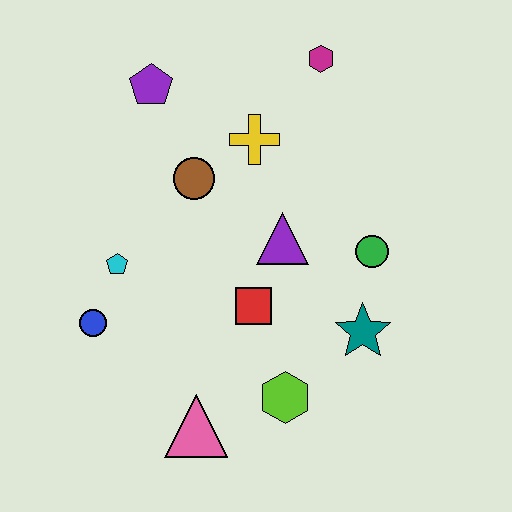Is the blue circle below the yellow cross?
Yes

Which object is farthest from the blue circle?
The magenta hexagon is farthest from the blue circle.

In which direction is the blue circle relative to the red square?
The blue circle is to the left of the red square.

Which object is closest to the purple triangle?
The red square is closest to the purple triangle.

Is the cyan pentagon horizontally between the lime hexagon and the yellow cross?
No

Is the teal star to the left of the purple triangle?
No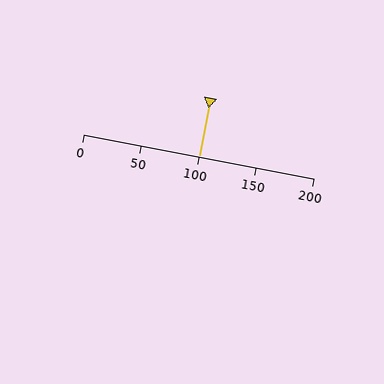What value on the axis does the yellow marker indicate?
The marker indicates approximately 100.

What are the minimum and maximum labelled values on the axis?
The axis runs from 0 to 200.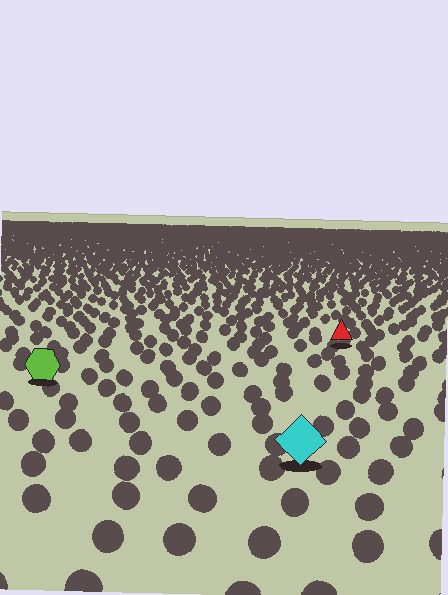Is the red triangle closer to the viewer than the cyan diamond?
No. The cyan diamond is closer — you can tell from the texture gradient: the ground texture is coarser near it.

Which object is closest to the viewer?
The cyan diamond is closest. The texture marks near it are larger and more spread out.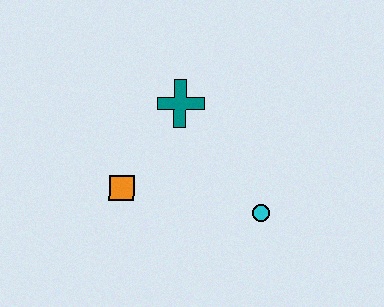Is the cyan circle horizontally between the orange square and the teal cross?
No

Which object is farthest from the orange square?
The cyan circle is farthest from the orange square.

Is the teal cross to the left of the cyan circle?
Yes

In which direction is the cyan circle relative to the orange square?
The cyan circle is to the right of the orange square.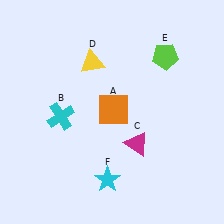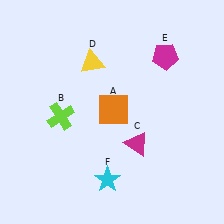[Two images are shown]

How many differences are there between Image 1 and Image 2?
There are 2 differences between the two images.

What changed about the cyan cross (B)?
In Image 1, B is cyan. In Image 2, it changed to lime.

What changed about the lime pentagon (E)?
In Image 1, E is lime. In Image 2, it changed to magenta.